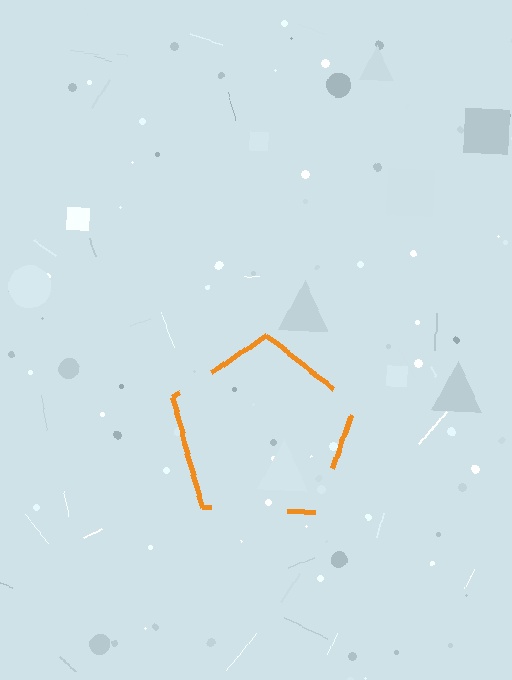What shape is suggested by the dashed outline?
The dashed outline suggests a pentagon.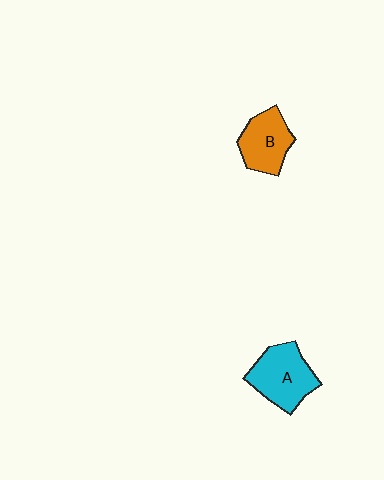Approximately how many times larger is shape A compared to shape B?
Approximately 1.2 times.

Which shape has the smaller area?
Shape B (orange).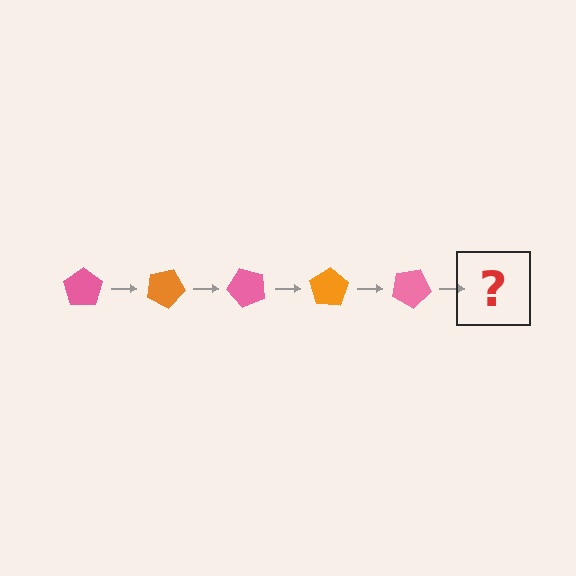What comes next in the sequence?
The next element should be an orange pentagon, rotated 125 degrees from the start.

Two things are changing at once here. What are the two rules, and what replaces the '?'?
The two rules are that it rotates 25 degrees each step and the color cycles through pink and orange. The '?' should be an orange pentagon, rotated 125 degrees from the start.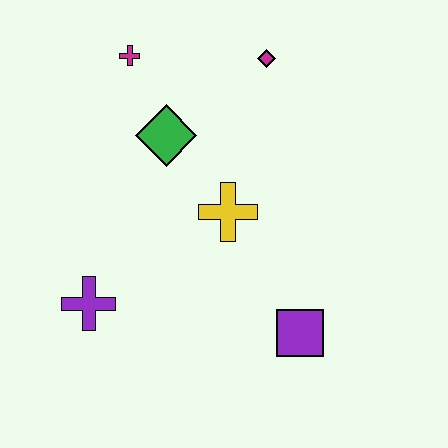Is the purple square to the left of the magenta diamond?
No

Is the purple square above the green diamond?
No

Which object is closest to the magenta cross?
The green diamond is closest to the magenta cross.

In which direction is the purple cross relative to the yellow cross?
The purple cross is to the left of the yellow cross.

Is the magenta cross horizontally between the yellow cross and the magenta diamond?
No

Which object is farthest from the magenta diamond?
The purple cross is farthest from the magenta diamond.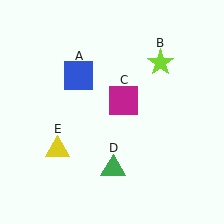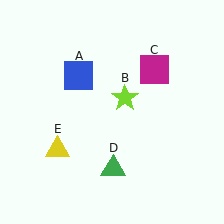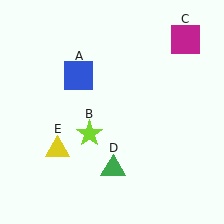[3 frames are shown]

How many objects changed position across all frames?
2 objects changed position: lime star (object B), magenta square (object C).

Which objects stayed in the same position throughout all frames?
Blue square (object A) and green triangle (object D) and yellow triangle (object E) remained stationary.